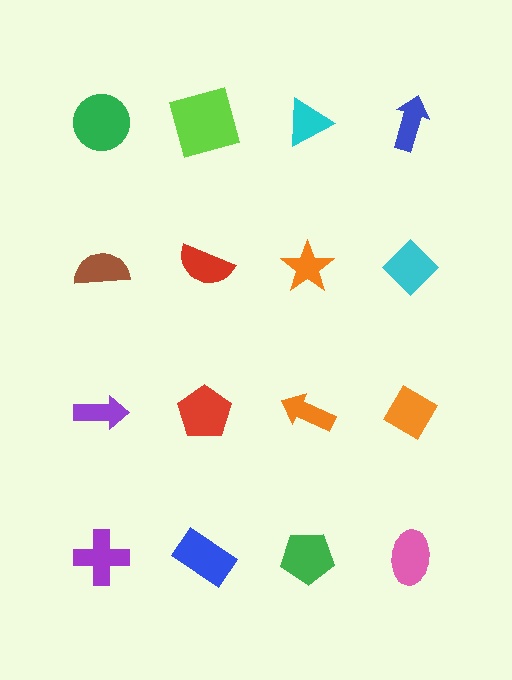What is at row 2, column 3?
An orange star.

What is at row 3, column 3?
An orange arrow.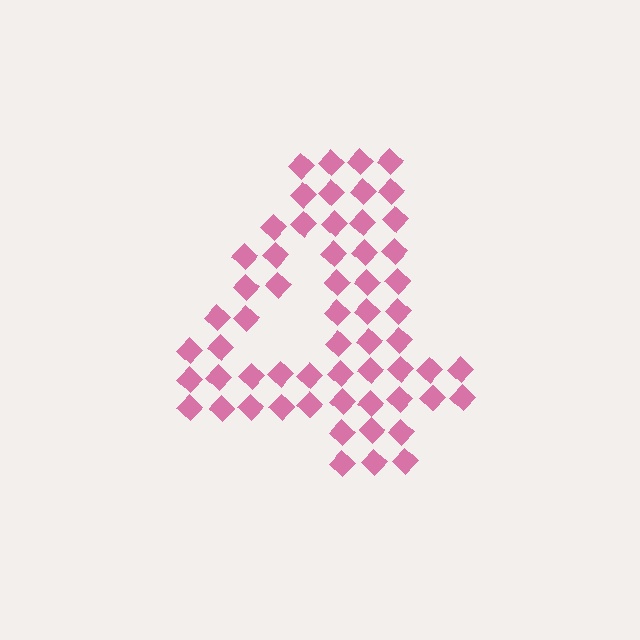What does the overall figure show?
The overall figure shows the digit 4.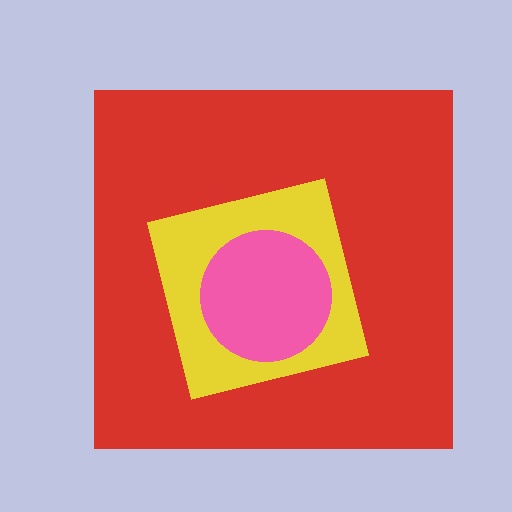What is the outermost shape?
The red square.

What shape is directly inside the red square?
The yellow square.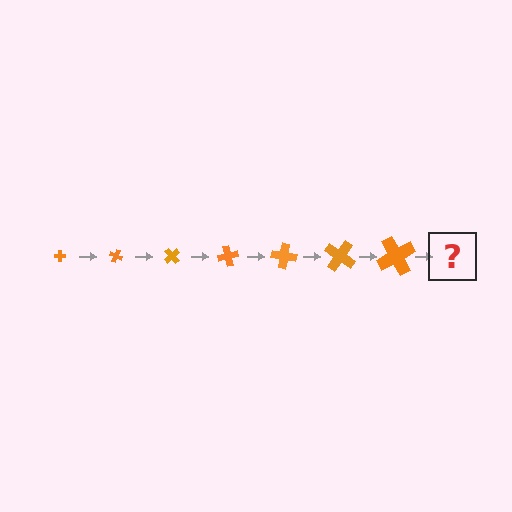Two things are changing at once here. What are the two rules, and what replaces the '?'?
The two rules are that the cross grows larger each step and it rotates 25 degrees each step. The '?' should be a cross, larger than the previous one and rotated 175 degrees from the start.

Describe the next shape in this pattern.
It should be a cross, larger than the previous one and rotated 175 degrees from the start.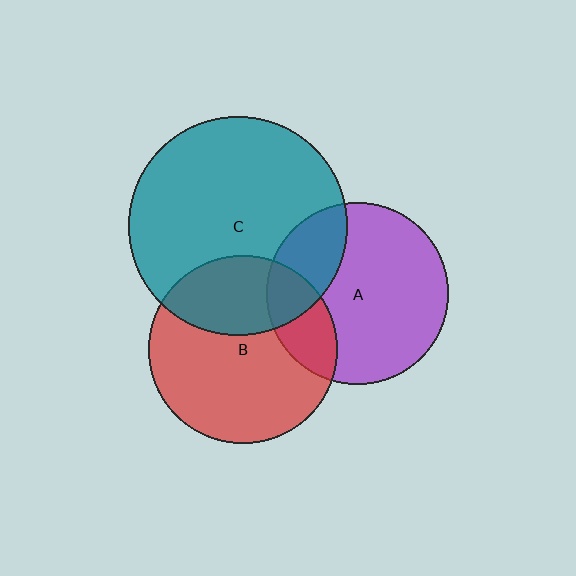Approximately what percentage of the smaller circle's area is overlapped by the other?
Approximately 30%.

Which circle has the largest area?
Circle C (teal).